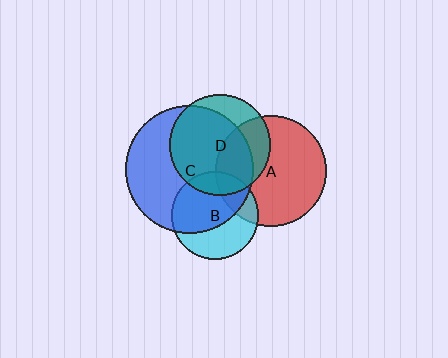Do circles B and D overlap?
Yes.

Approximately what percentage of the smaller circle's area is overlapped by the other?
Approximately 15%.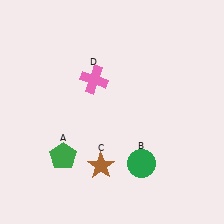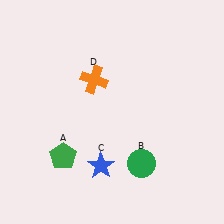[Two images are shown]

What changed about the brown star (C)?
In Image 1, C is brown. In Image 2, it changed to blue.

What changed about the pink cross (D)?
In Image 1, D is pink. In Image 2, it changed to orange.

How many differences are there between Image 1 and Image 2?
There are 2 differences between the two images.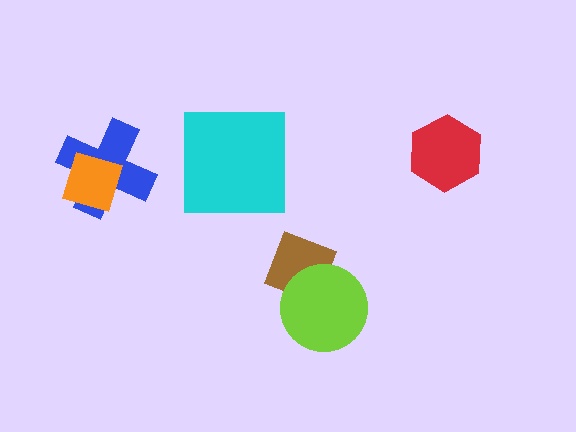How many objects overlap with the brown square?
1 object overlaps with the brown square.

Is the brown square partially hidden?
Yes, it is partially covered by another shape.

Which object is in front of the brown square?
The lime circle is in front of the brown square.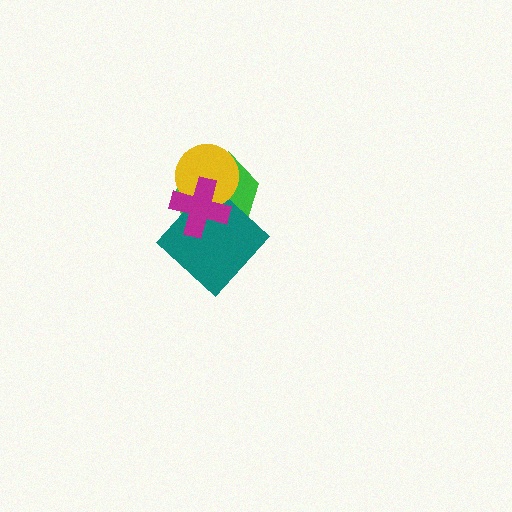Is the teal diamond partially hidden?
Yes, it is partially covered by another shape.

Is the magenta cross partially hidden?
No, no other shape covers it.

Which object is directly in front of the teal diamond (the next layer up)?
The yellow circle is directly in front of the teal diamond.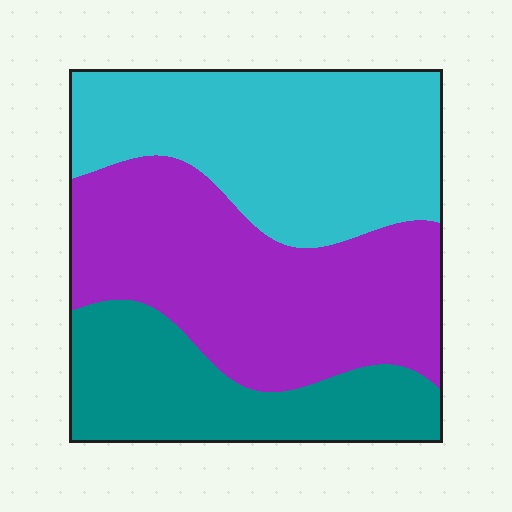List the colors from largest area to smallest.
From largest to smallest: purple, cyan, teal.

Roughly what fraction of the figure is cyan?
Cyan covers 36% of the figure.